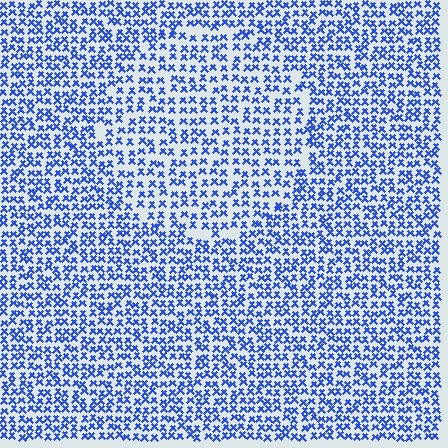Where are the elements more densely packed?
The elements are more densely packed outside the circle boundary.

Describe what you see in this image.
The image contains small blue elements arranged at two different densities. A circle-shaped region is visible where the elements are less densely packed than the surrounding area.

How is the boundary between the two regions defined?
The boundary is defined by a change in element density (approximately 1.4x ratio). All elements are the same color, size, and shape.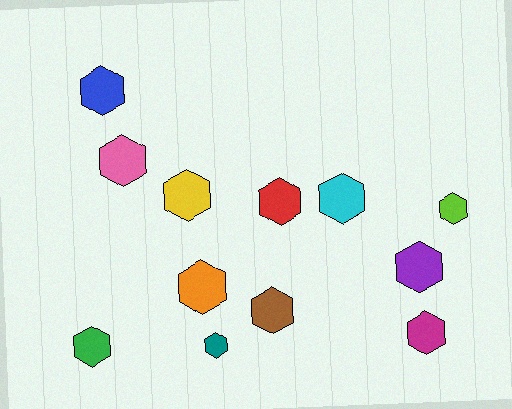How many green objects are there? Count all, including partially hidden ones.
There is 1 green object.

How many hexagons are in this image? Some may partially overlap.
There are 12 hexagons.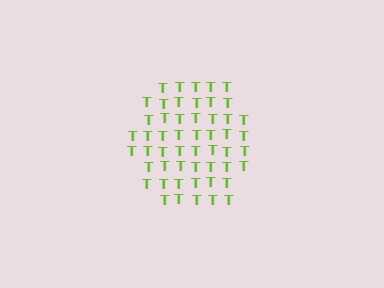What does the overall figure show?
The overall figure shows a hexagon.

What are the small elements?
The small elements are letter T's.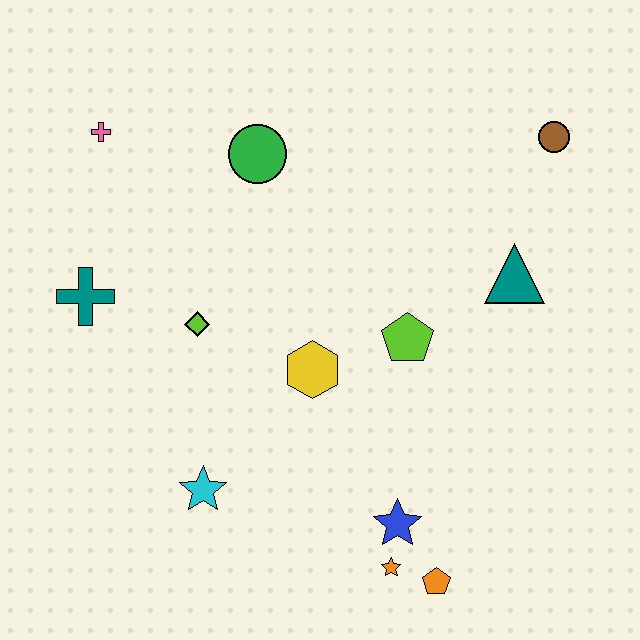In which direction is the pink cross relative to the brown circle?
The pink cross is to the left of the brown circle.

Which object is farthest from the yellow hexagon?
The brown circle is farthest from the yellow hexagon.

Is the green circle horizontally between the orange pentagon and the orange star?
No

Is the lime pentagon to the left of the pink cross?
No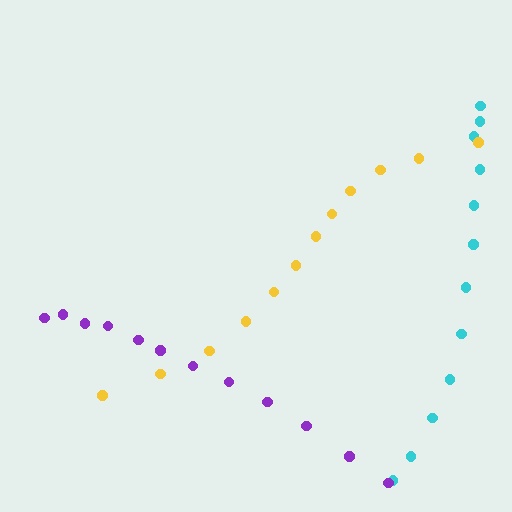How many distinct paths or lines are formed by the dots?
There are 3 distinct paths.